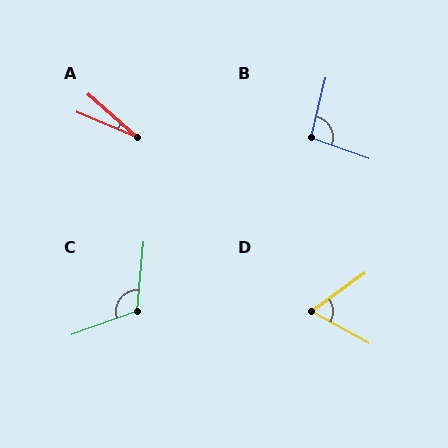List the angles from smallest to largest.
A (18°), D (64°), B (96°), C (115°).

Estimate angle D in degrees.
Approximately 64 degrees.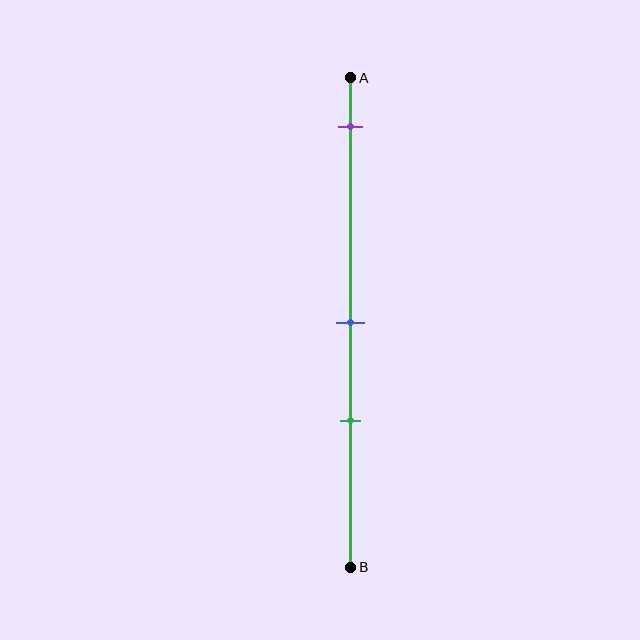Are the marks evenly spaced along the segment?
No, the marks are not evenly spaced.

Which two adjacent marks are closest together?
The blue and green marks are the closest adjacent pair.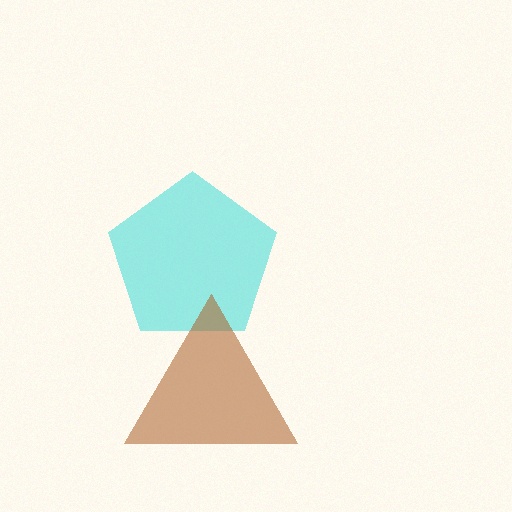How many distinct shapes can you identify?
There are 2 distinct shapes: a cyan pentagon, a brown triangle.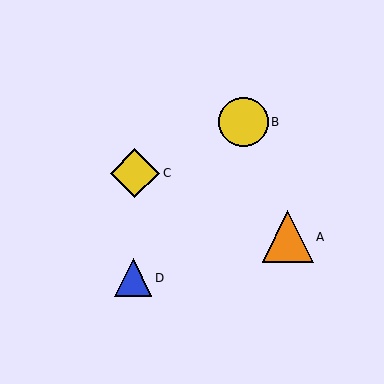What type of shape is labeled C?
Shape C is a yellow diamond.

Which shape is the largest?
The orange triangle (labeled A) is the largest.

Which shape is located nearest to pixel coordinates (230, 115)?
The yellow circle (labeled B) at (244, 122) is nearest to that location.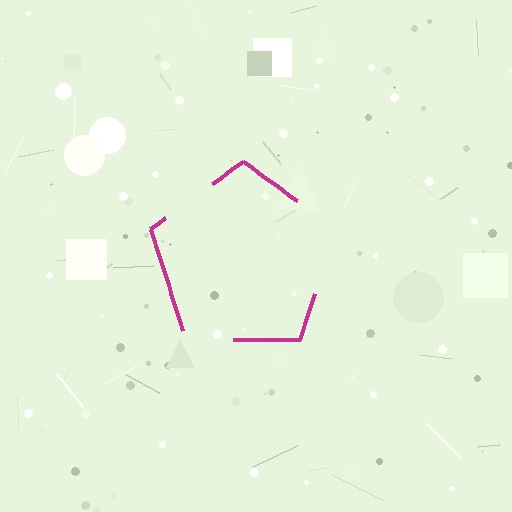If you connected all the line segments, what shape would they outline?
They would outline a pentagon.